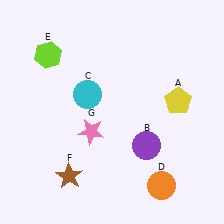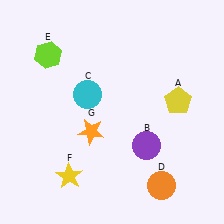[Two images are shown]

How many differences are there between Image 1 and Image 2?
There are 2 differences between the two images.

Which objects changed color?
F changed from brown to yellow. G changed from pink to orange.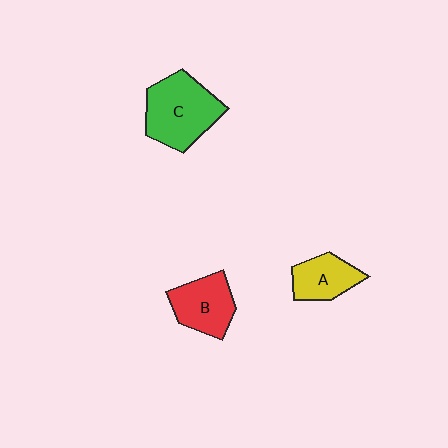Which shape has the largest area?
Shape C (green).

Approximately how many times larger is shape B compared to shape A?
Approximately 1.2 times.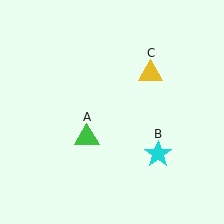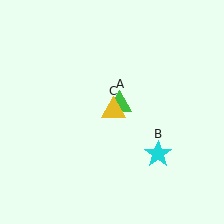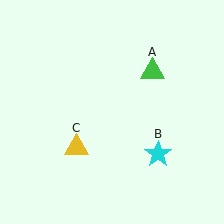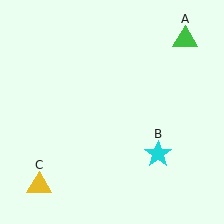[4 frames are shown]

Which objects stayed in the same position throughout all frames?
Cyan star (object B) remained stationary.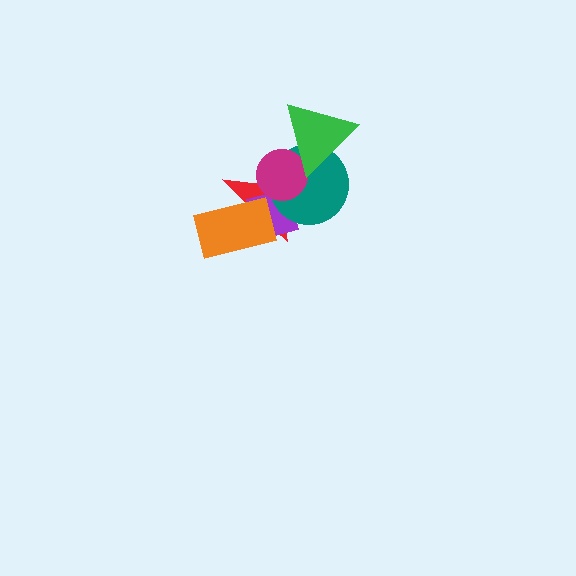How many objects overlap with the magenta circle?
4 objects overlap with the magenta circle.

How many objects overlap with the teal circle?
4 objects overlap with the teal circle.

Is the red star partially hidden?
Yes, it is partially covered by another shape.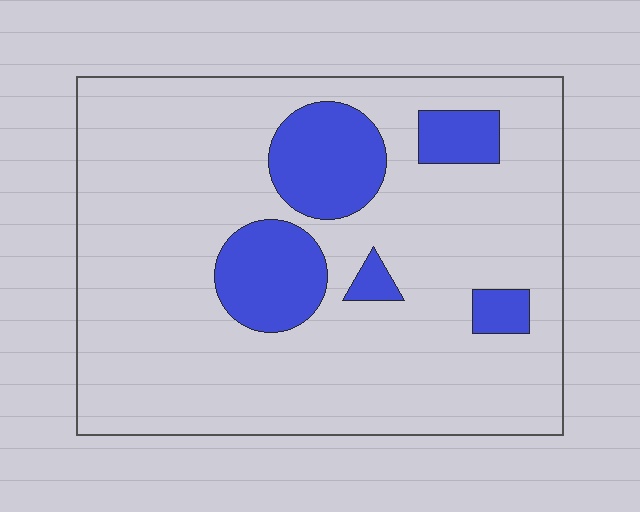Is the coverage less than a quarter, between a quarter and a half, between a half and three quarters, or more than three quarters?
Less than a quarter.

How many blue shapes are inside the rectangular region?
5.